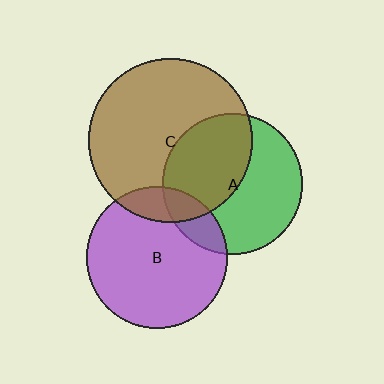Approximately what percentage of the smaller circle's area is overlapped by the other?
Approximately 15%.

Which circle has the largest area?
Circle C (brown).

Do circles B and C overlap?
Yes.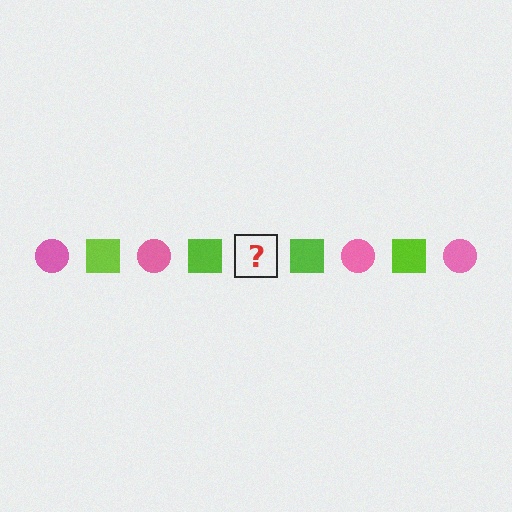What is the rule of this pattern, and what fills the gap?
The rule is that the pattern alternates between pink circle and lime square. The gap should be filled with a pink circle.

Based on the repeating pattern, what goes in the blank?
The blank should be a pink circle.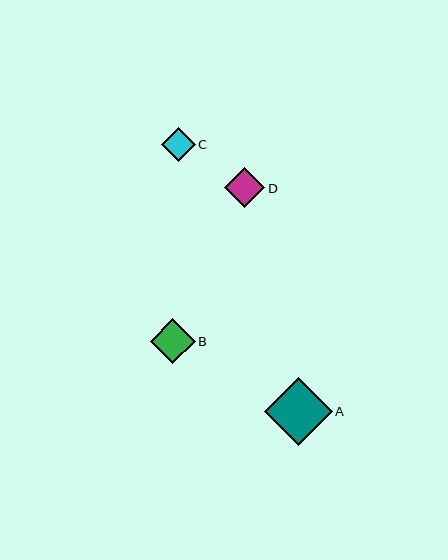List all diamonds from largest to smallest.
From largest to smallest: A, B, D, C.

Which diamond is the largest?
Diamond A is the largest with a size of approximately 68 pixels.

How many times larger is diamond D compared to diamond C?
Diamond D is approximately 1.2 times the size of diamond C.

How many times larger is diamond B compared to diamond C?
Diamond B is approximately 1.3 times the size of diamond C.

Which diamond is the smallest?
Diamond C is the smallest with a size of approximately 34 pixels.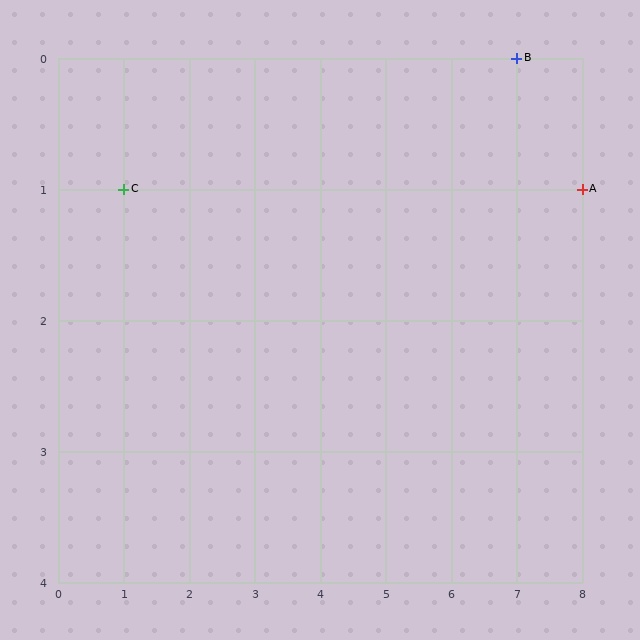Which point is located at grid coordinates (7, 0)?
Point B is at (7, 0).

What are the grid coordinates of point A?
Point A is at grid coordinates (8, 1).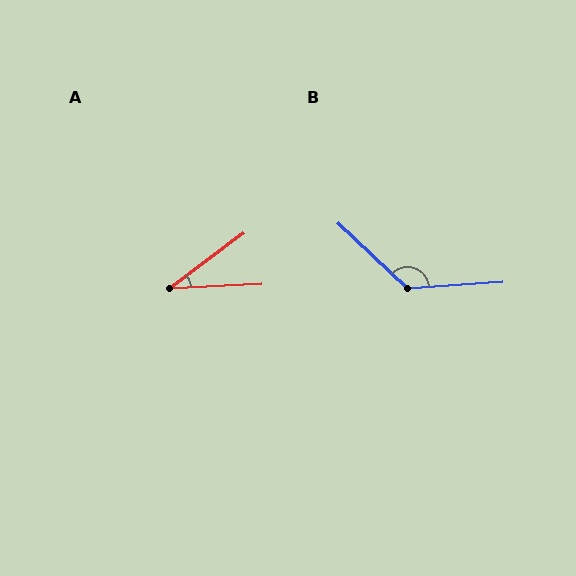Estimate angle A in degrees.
Approximately 34 degrees.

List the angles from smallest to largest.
A (34°), B (133°).